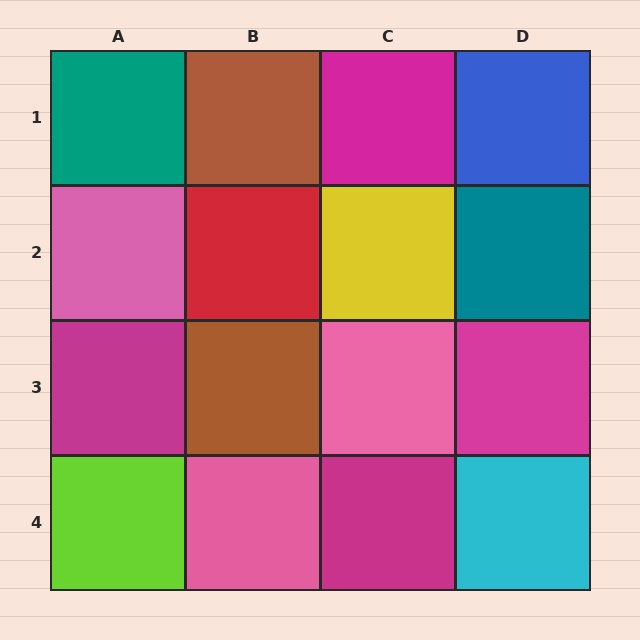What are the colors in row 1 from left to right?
Teal, brown, magenta, blue.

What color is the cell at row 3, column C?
Pink.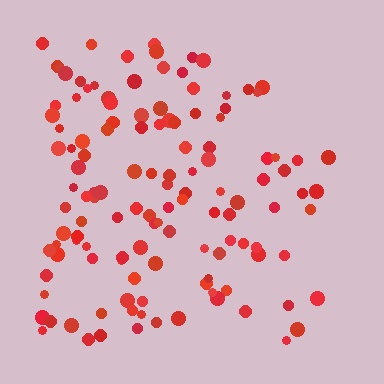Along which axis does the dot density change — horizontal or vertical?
Horizontal.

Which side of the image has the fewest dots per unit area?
The right.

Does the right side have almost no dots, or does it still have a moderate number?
Still a moderate number, just noticeably fewer than the left.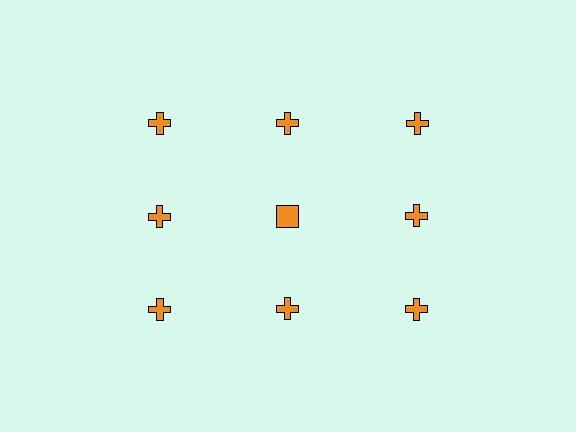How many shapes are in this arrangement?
There are 9 shapes arranged in a grid pattern.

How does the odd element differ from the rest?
It has a different shape: square instead of cross.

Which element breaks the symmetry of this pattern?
The orange square in the second row, second from left column breaks the symmetry. All other shapes are orange crosses.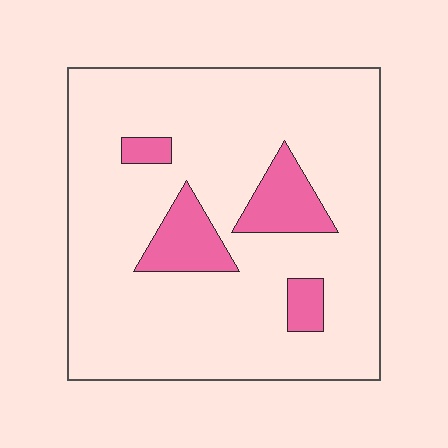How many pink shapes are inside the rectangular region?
4.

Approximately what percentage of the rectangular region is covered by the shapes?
Approximately 15%.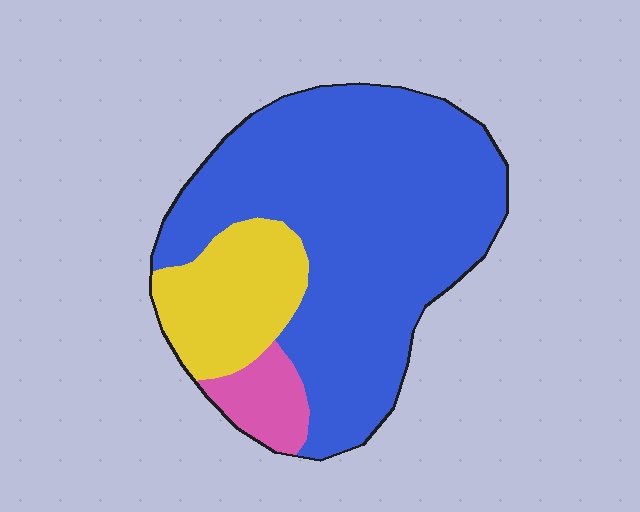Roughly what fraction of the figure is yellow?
Yellow covers 19% of the figure.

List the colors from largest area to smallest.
From largest to smallest: blue, yellow, pink.